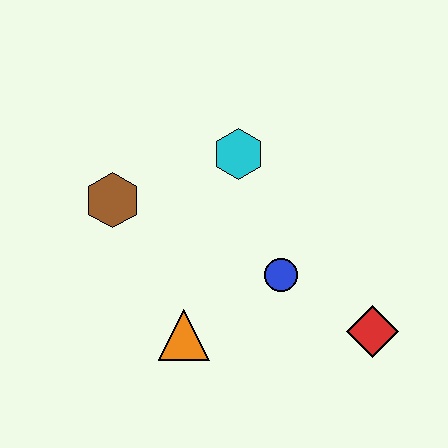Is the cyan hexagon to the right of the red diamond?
No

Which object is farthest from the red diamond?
The brown hexagon is farthest from the red diamond.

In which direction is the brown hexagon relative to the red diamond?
The brown hexagon is to the left of the red diamond.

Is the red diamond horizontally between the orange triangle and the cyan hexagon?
No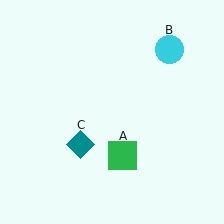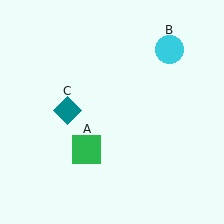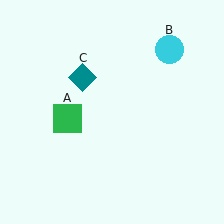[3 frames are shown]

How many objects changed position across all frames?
2 objects changed position: green square (object A), teal diamond (object C).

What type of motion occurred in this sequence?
The green square (object A), teal diamond (object C) rotated clockwise around the center of the scene.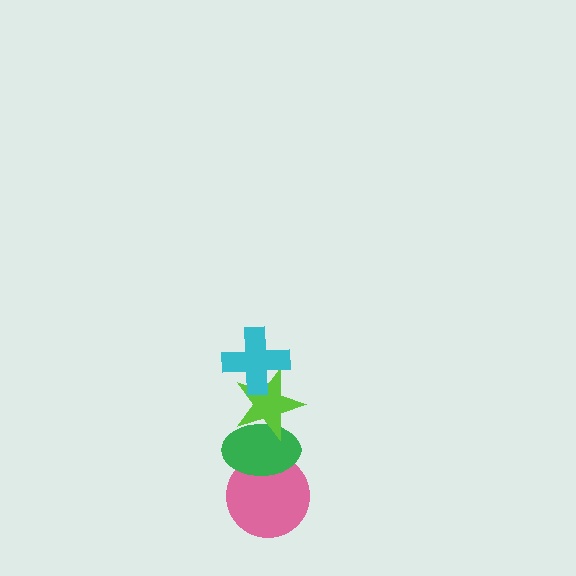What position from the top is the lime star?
The lime star is 2nd from the top.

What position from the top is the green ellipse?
The green ellipse is 3rd from the top.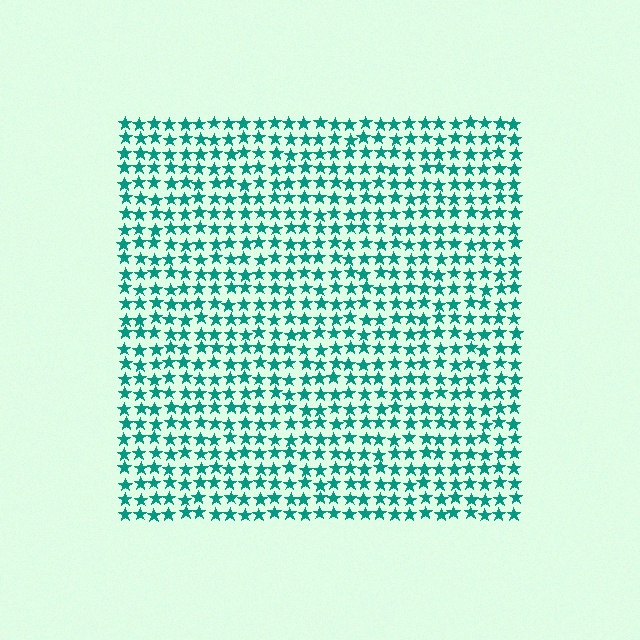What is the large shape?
The large shape is a square.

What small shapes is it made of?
It is made of small stars.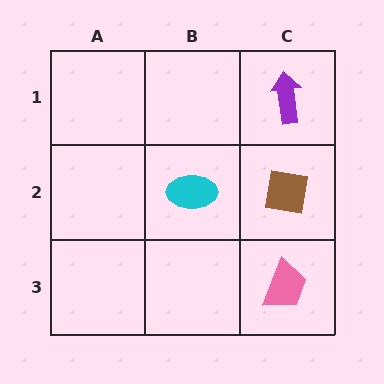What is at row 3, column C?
A pink trapezoid.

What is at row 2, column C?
A brown square.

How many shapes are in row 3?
1 shape.